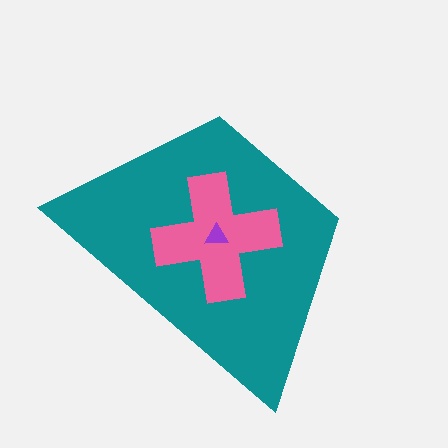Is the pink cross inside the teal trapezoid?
Yes.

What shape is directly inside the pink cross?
The purple triangle.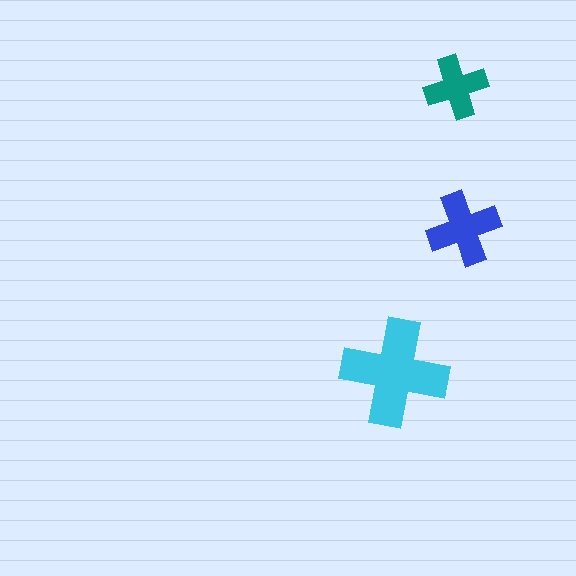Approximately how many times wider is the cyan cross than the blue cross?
About 1.5 times wider.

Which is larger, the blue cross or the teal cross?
The blue one.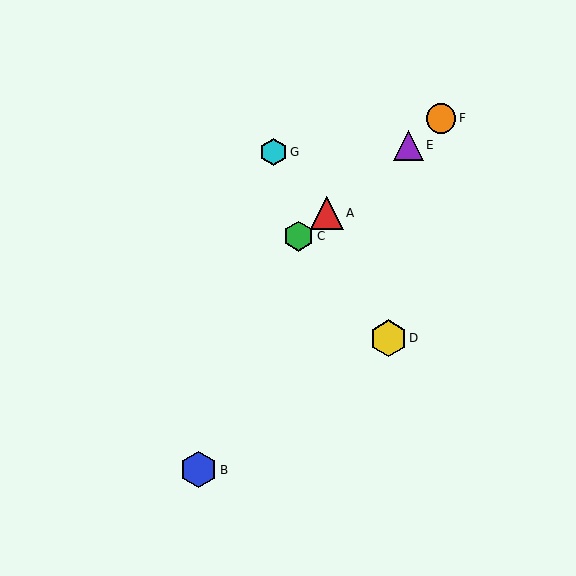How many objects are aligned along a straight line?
4 objects (A, C, E, F) are aligned along a straight line.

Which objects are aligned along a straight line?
Objects A, C, E, F are aligned along a straight line.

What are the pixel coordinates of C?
Object C is at (299, 236).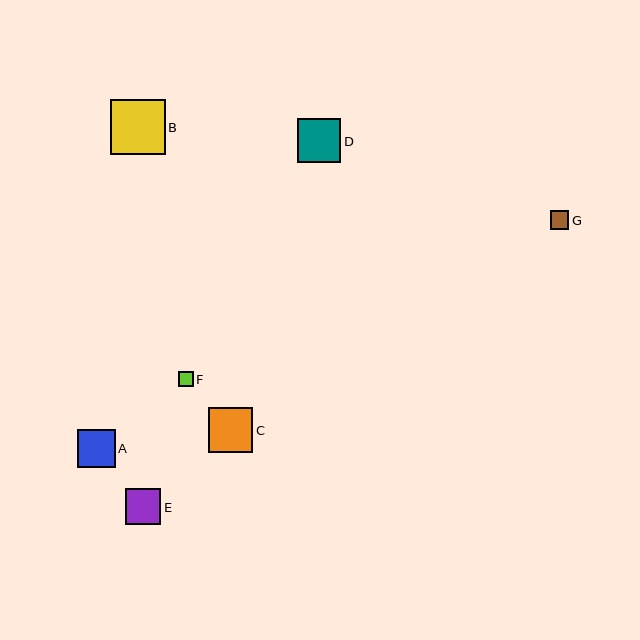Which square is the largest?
Square B is the largest with a size of approximately 54 pixels.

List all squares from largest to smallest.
From largest to smallest: B, C, D, A, E, G, F.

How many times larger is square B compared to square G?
Square B is approximately 3.0 times the size of square G.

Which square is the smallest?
Square F is the smallest with a size of approximately 15 pixels.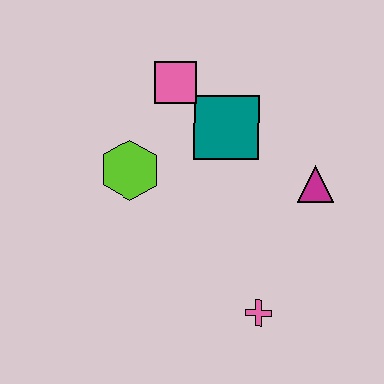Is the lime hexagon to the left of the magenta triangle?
Yes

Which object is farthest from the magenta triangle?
The lime hexagon is farthest from the magenta triangle.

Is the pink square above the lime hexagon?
Yes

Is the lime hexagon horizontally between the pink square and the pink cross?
No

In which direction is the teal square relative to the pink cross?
The teal square is above the pink cross.